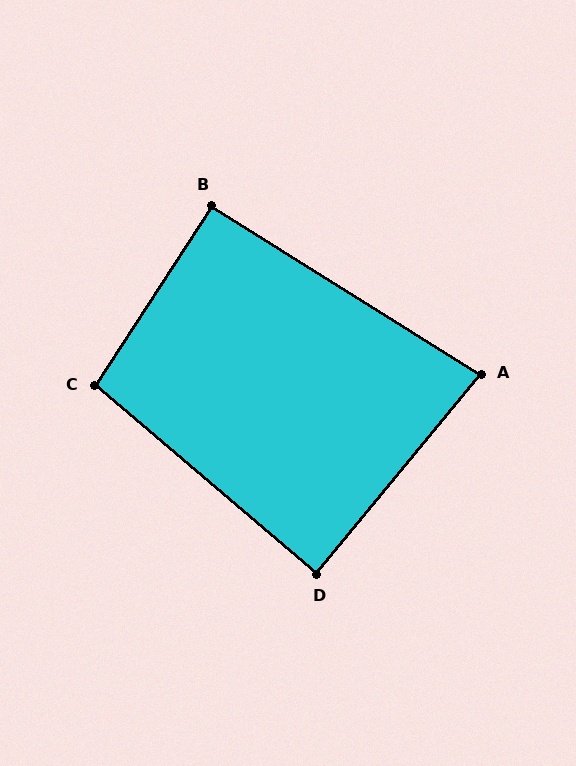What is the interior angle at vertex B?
Approximately 91 degrees (approximately right).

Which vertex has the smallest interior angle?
A, at approximately 83 degrees.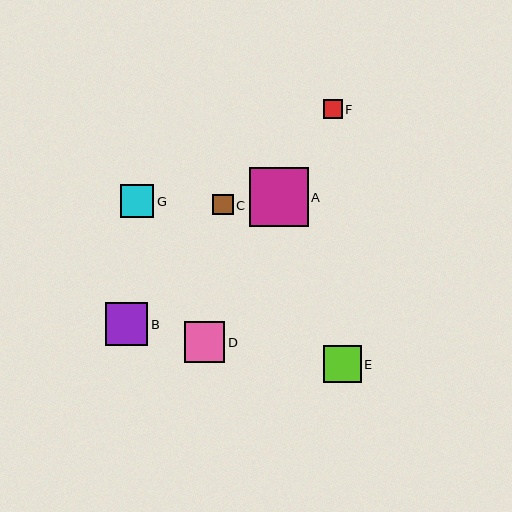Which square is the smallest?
Square F is the smallest with a size of approximately 19 pixels.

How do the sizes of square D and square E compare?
Square D and square E are approximately the same size.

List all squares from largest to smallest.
From largest to smallest: A, B, D, E, G, C, F.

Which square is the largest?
Square A is the largest with a size of approximately 59 pixels.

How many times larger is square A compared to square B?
Square A is approximately 1.4 times the size of square B.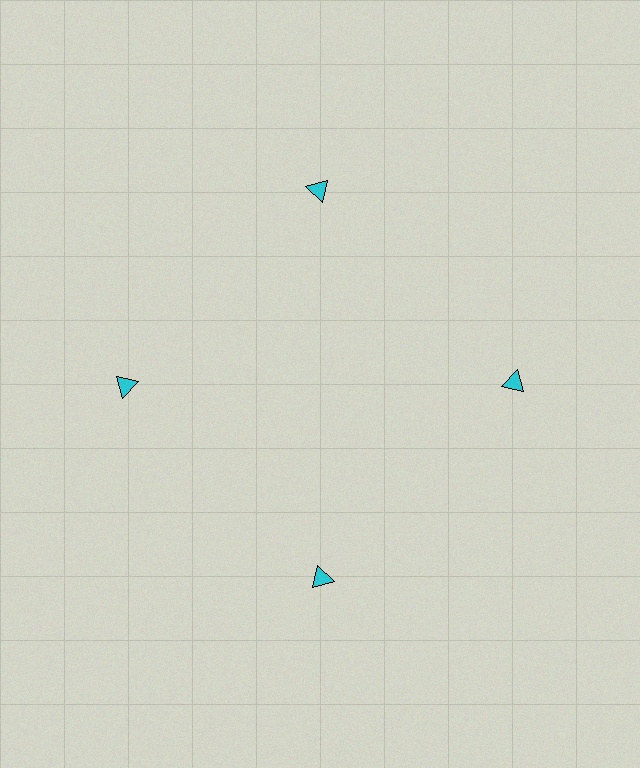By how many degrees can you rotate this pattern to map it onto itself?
The pattern maps onto itself every 90 degrees of rotation.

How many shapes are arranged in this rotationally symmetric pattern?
There are 4 shapes, arranged in 4 groups of 1.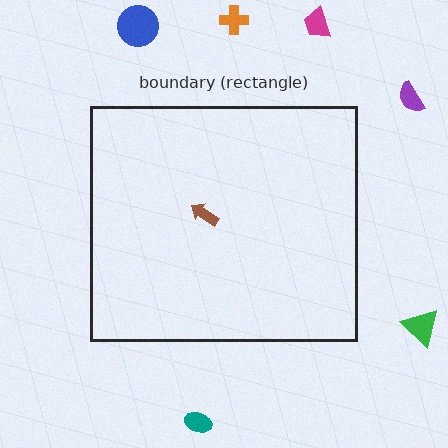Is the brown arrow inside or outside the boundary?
Inside.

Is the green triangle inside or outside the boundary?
Outside.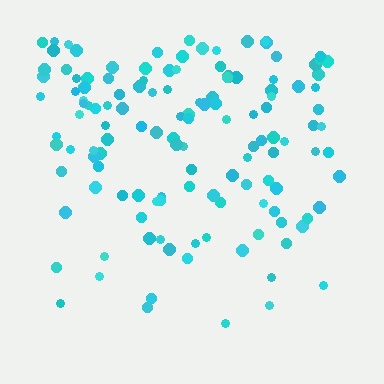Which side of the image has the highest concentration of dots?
The top.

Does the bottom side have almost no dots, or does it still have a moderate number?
Still a moderate number, just noticeably fewer than the top.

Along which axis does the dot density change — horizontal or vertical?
Vertical.